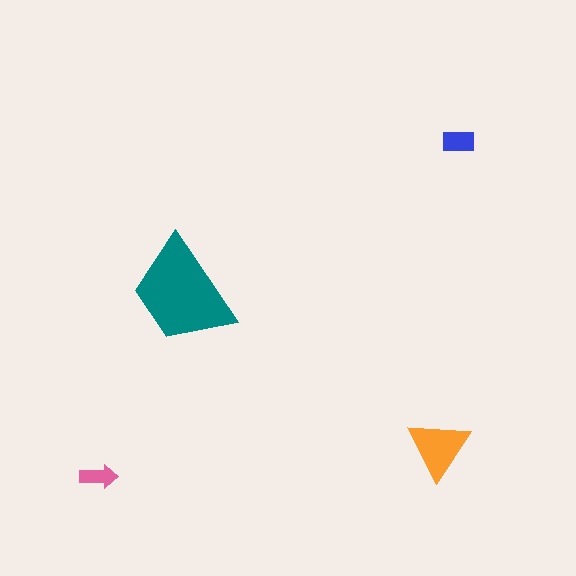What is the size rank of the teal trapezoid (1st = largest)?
1st.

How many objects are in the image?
There are 4 objects in the image.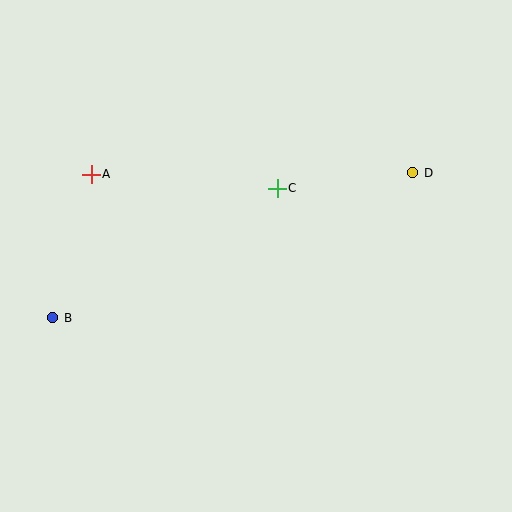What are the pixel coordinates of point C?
Point C is at (277, 188).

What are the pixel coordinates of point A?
Point A is at (91, 174).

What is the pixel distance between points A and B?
The distance between A and B is 149 pixels.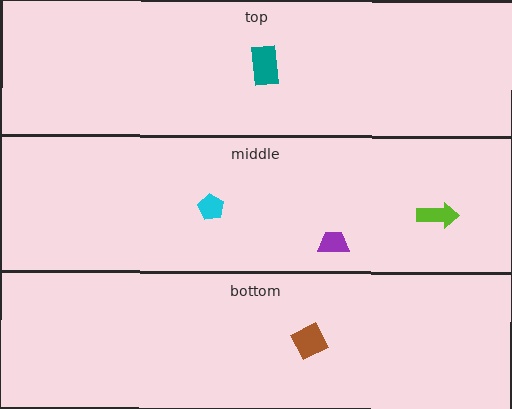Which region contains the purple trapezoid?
The middle region.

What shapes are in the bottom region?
The brown diamond.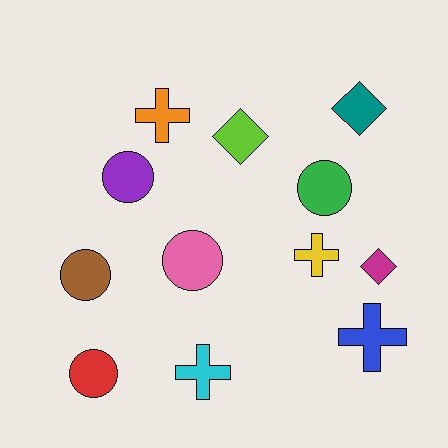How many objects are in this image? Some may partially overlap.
There are 12 objects.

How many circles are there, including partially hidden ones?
There are 5 circles.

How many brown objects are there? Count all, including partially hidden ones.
There is 1 brown object.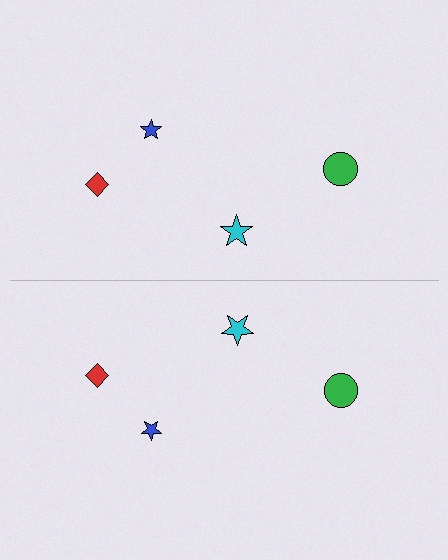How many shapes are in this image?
There are 8 shapes in this image.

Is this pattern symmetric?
Yes, this pattern has bilateral (reflection) symmetry.